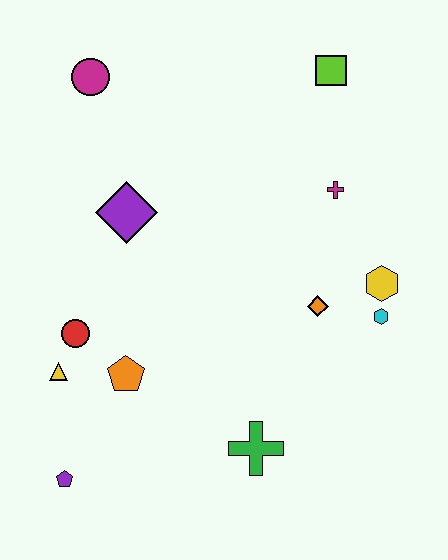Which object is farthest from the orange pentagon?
The lime square is farthest from the orange pentagon.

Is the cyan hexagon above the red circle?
Yes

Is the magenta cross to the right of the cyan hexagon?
No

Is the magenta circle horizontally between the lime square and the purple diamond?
No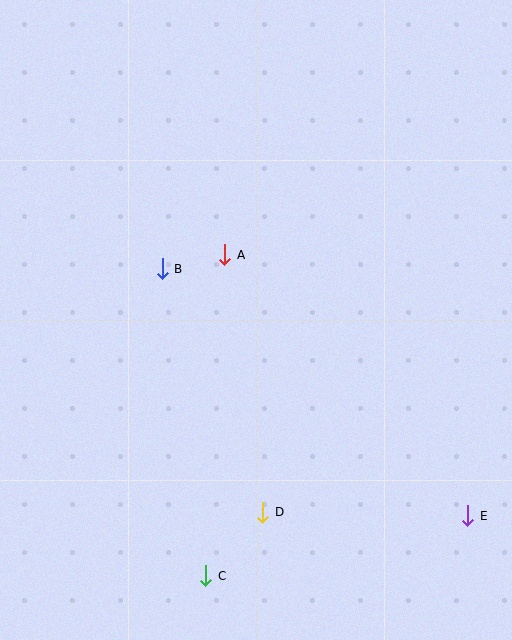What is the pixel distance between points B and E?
The distance between B and E is 393 pixels.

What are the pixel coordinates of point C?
Point C is at (206, 576).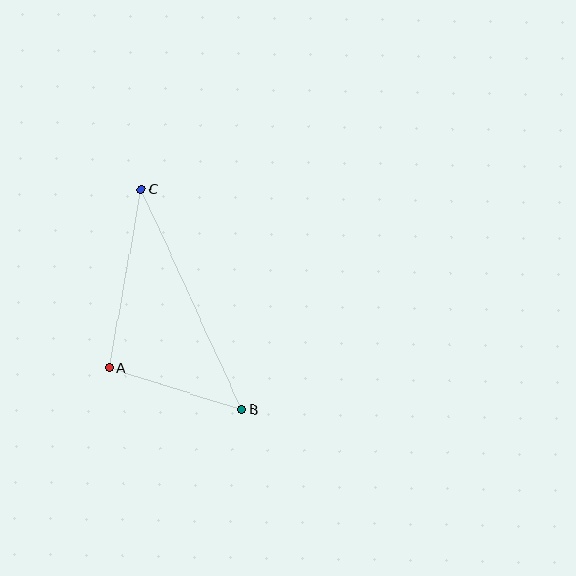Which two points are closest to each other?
Points A and B are closest to each other.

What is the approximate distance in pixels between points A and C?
The distance between A and C is approximately 182 pixels.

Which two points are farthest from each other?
Points B and C are farthest from each other.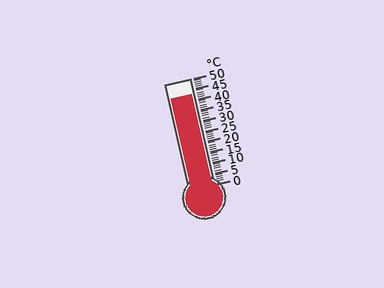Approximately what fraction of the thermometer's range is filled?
The thermometer is filled to approximately 85% of its range.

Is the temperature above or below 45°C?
The temperature is below 45°C.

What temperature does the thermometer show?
The thermometer shows approximately 43°C.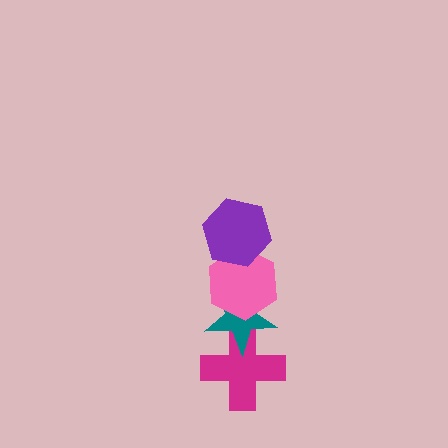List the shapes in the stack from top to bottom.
From top to bottom: the purple hexagon, the pink hexagon, the teal star, the magenta cross.